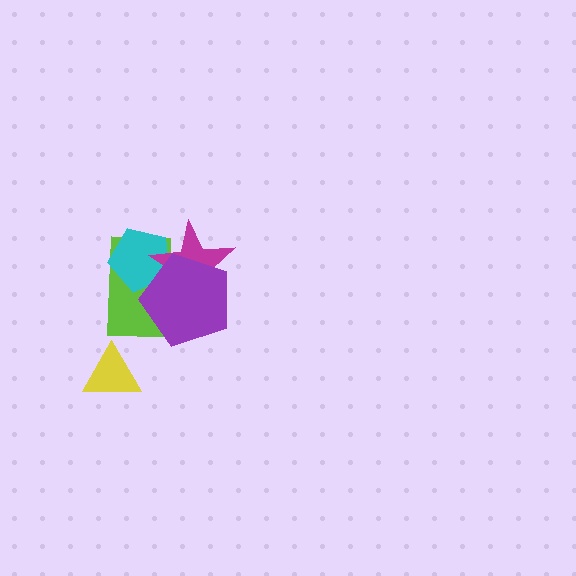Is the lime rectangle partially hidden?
Yes, it is partially covered by another shape.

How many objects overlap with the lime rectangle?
3 objects overlap with the lime rectangle.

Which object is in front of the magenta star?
The purple pentagon is in front of the magenta star.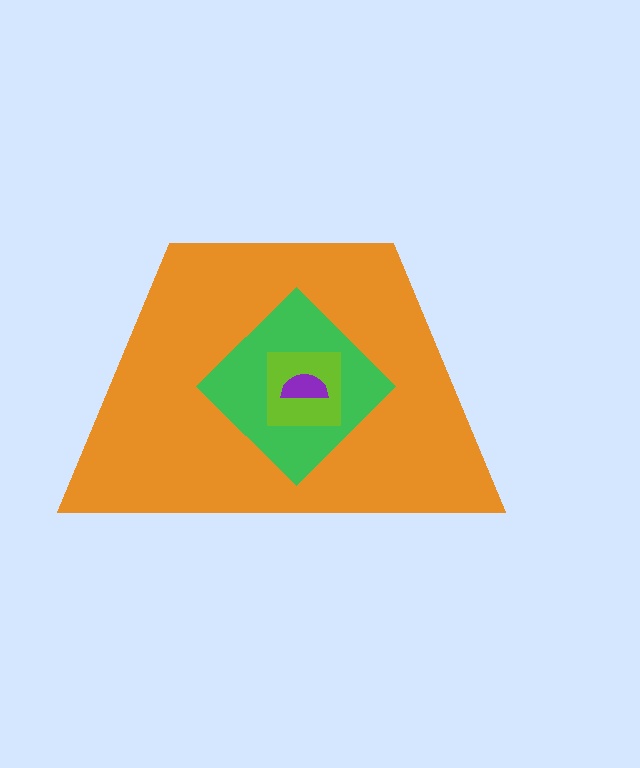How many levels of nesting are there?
4.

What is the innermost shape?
The purple semicircle.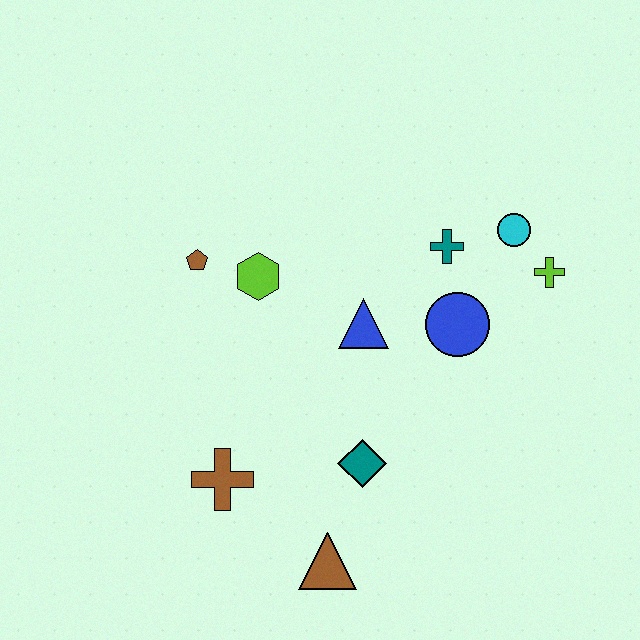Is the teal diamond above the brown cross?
Yes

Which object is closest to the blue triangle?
The blue circle is closest to the blue triangle.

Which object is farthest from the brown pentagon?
The lime cross is farthest from the brown pentagon.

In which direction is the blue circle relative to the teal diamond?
The blue circle is above the teal diamond.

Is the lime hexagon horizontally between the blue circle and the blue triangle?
No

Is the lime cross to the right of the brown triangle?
Yes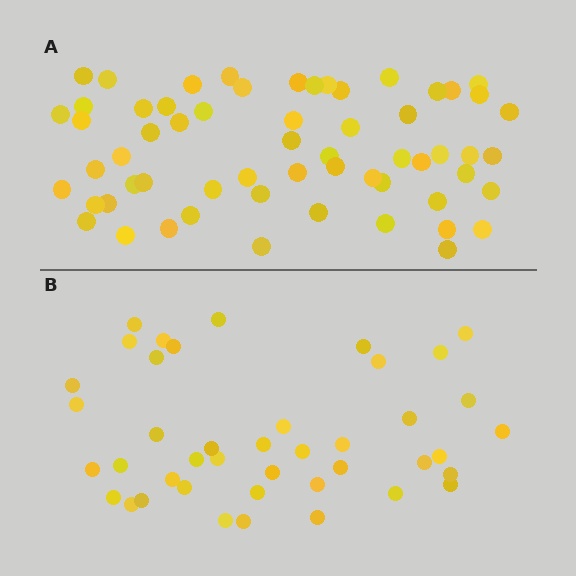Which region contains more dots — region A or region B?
Region A (the top region) has more dots.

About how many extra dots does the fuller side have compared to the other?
Region A has approximately 20 more dots than region B.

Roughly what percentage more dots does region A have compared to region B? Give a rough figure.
About 45% more.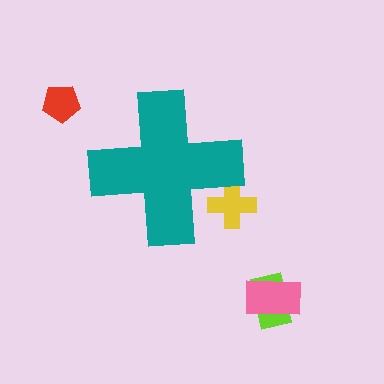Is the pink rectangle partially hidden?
No, the pink rectangle is fully visible.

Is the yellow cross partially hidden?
Yes, the yellow cross is partially hidden behind the teal cross.